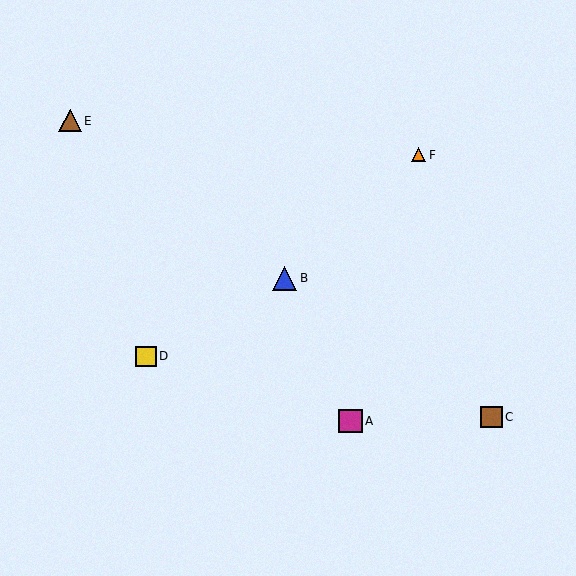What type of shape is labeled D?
Shape D is a yellow square.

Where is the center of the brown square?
The center of the brown square is at (491, 417).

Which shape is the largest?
The blue triangle (labeled B) is the largest.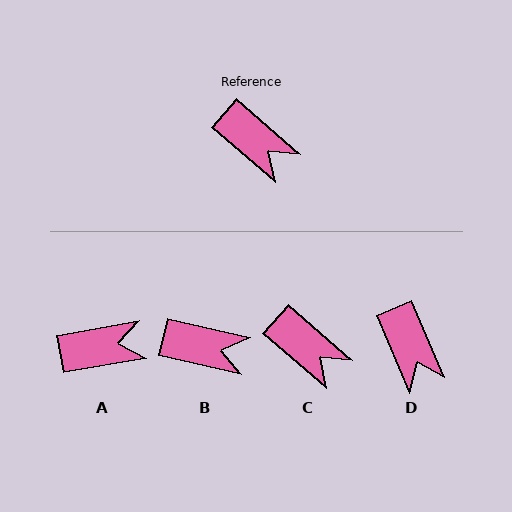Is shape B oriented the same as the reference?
No, it is off by about 28 degrees.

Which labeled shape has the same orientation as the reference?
C.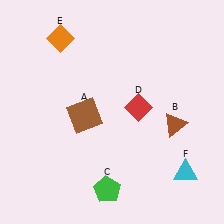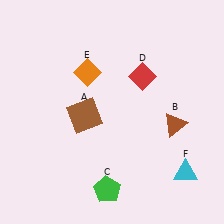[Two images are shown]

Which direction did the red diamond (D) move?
The red diamond (D) moved up.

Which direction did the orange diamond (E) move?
The orange diamond (E) moved down.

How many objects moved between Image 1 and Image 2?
2 objects moved between the two images.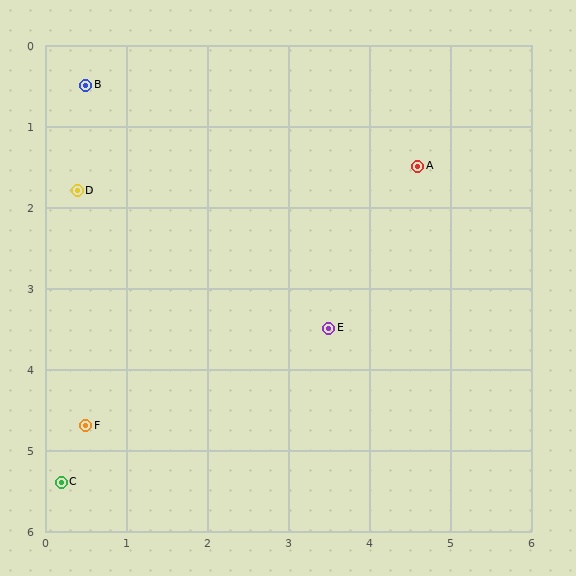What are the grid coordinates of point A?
Point A is at approximately (4.6, 1.5).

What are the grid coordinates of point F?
Point F is at approximately (0.5, 4.7).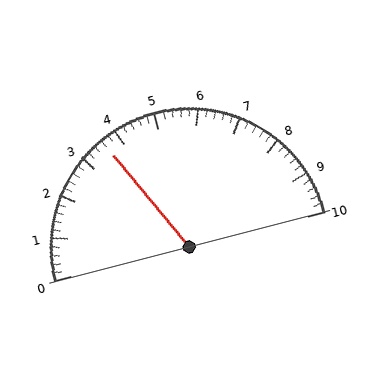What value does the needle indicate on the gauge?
The needle indicates approximately 3.6.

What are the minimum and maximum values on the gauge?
The gauge ranges from 0 to 10.